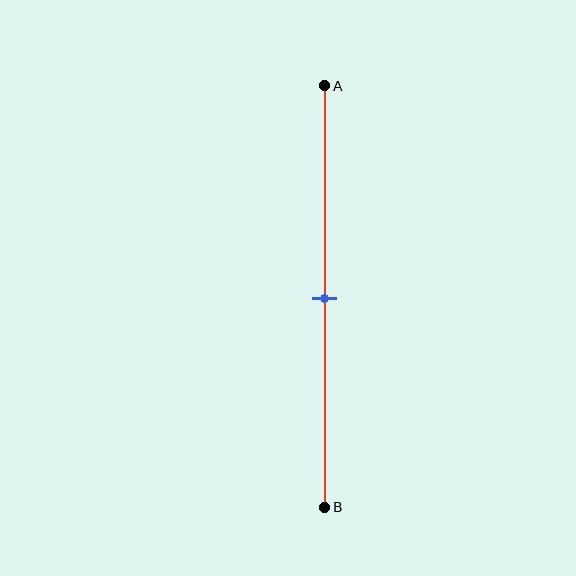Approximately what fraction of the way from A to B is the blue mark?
The blue mark is approximately 50% of the way from A to B.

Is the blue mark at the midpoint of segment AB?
Yes, the mark is approximately at the midpoint.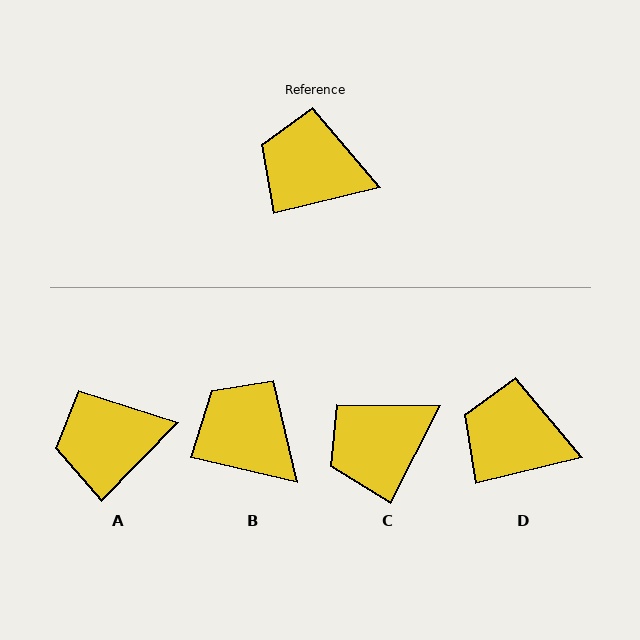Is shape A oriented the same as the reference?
No, it is off by about 32 degrees.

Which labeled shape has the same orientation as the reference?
D.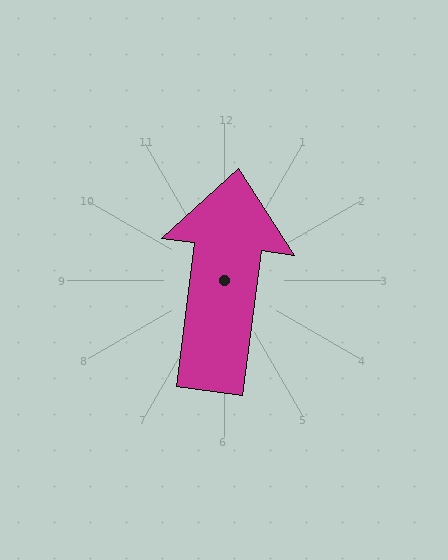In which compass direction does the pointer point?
North.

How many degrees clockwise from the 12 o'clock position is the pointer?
Approximately 7 degrees.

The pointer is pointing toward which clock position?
Roughly 12 o'clock.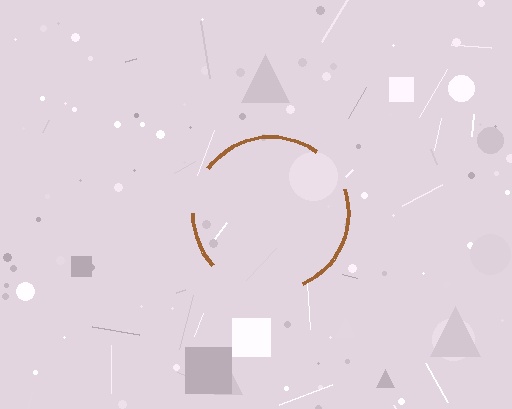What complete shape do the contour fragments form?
The contour fragments form a circle.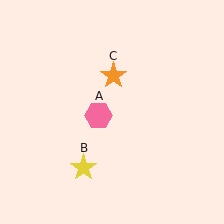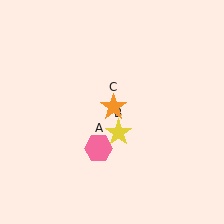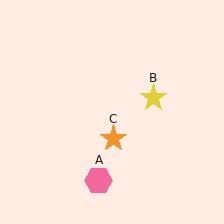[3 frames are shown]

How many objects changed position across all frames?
3 objects changed position: pink hexagon (object A), yellow star (object B), orange star (object C).